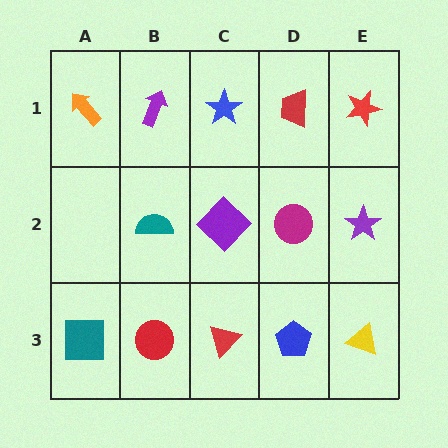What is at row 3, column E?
A yellow triangle.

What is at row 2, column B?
A teal semicircle.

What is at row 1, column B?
A purple arrow.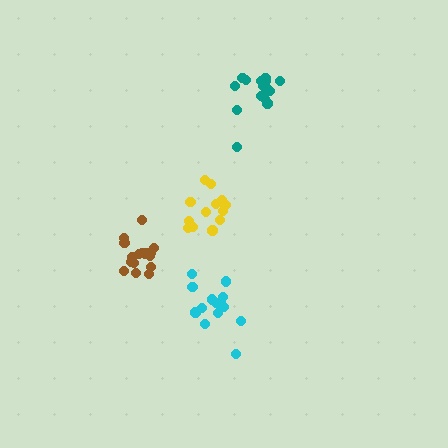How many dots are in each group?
Group 1: 15 dots, Group 2: 15 dots, Group 3: 15 dots, Group 4: 16 dots (61 total).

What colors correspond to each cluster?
The clusters are colored: yellow, cyan, teal, brown.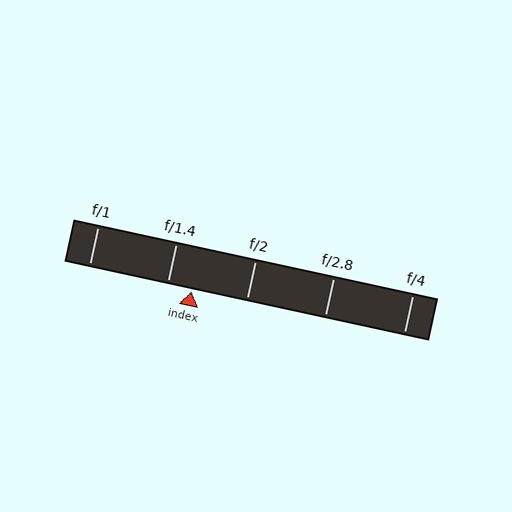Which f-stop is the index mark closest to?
The index mark is closest to f/1.4.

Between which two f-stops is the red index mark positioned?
The index mark is between f/1.4 and f/2.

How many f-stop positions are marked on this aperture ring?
There are 5 f-stop positions marked.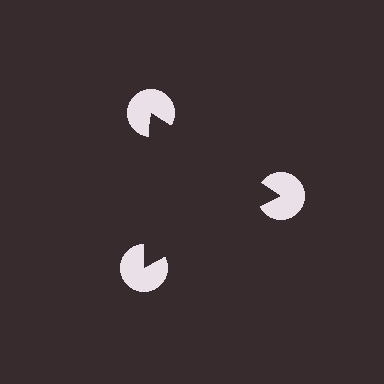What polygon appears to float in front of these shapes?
An illusory triangle — its edges are inferred from the aligned wedge cuts in the pac-man discs, not physically drawn.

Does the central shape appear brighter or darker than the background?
It typically appears slightly darker than the background, even though no actual brightness change is drawn.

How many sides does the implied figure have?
3 sides.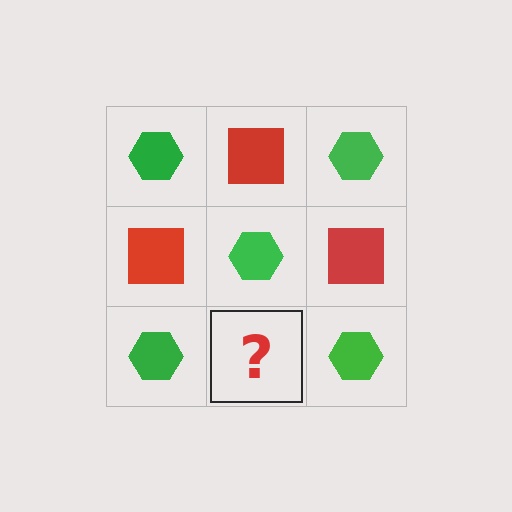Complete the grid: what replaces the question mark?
The question mark should be replaced with a red square.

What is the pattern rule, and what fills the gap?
The rule is that it alternates green hexagon and red square in a checkerboard pattern. The gap should be filled with a red square.